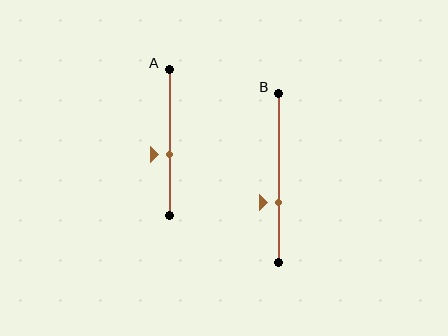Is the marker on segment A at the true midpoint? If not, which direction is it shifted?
No, the marker on segment A is shifted downward by about 8% of the segment length.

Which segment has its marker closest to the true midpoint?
Segment A has its marker closest to the true midpoint.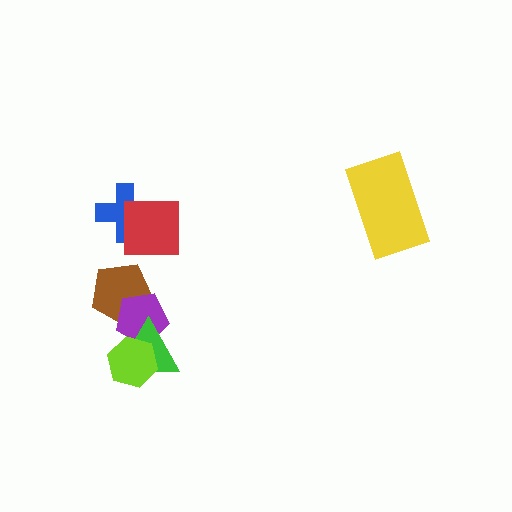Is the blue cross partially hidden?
Yes, it is partially covered by another shape.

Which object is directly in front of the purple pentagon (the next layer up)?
The green triangle is directly in front of the purple pentagon.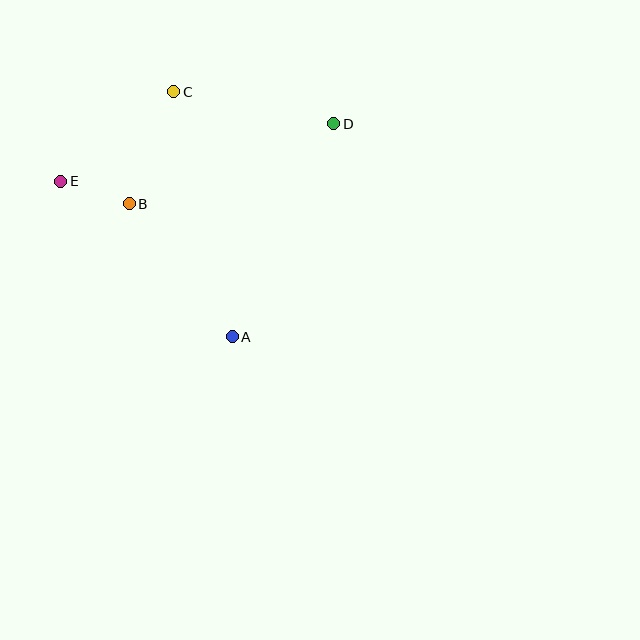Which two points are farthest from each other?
Points D and E are farthest from each other.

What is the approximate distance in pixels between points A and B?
The distance between A and B is approximately 168 pixels.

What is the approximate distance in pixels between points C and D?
The distance between C and D is approximately 163 pixels.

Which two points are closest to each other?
Points B and E are closest to each other.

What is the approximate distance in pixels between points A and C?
The distance between A and C is approximately 252 pixels.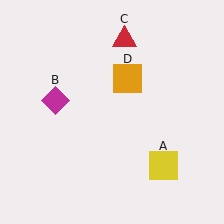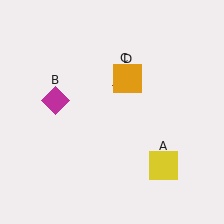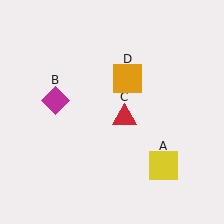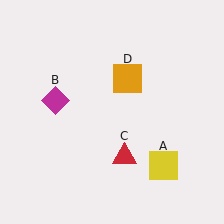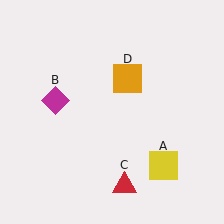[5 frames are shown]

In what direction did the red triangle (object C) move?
The red triangle (object C) moved down.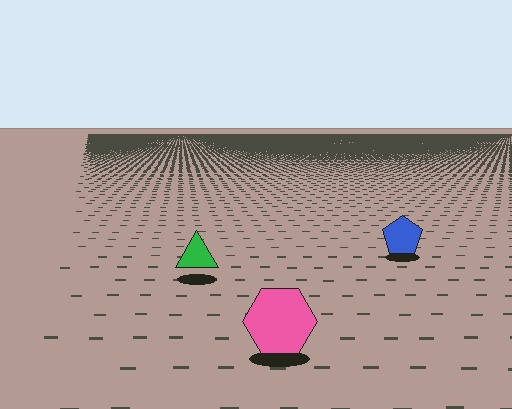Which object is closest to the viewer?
The pink hexagon is closest. The texture marks near it are larger and more spread out.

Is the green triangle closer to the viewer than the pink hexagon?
No. The pink hexagon is closer — you can tell from the texture gradient: the ground texture is coarser near it.